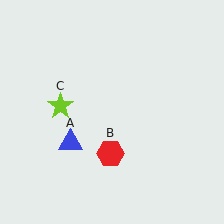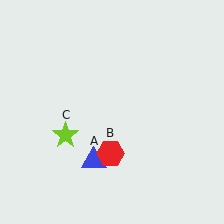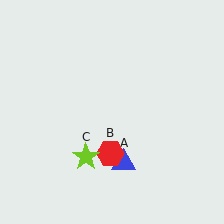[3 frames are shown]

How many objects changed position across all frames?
2 objects changed position: blue triangle (object A), lime star (object C).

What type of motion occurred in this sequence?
The blue triangle (object A), lime star (object C) rotated counterclockwise around the center of the scene.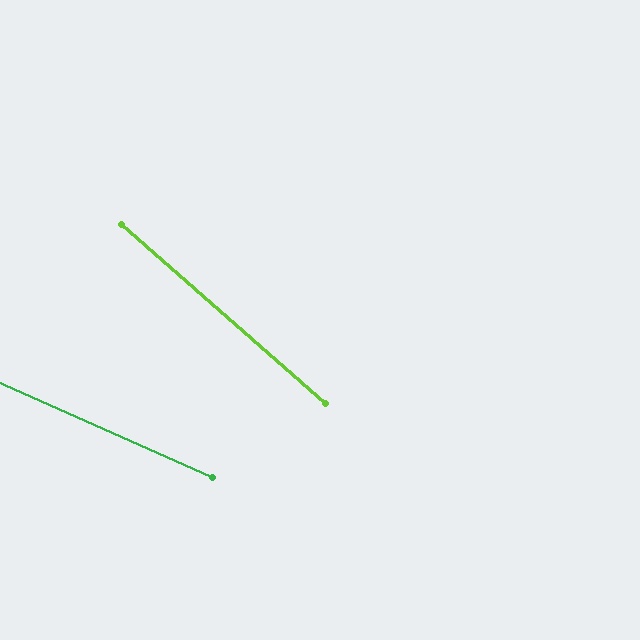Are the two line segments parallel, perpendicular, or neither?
Neither parallel nor perpendicular — they differ by about 17°.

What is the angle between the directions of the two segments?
Approximately 17 degrees.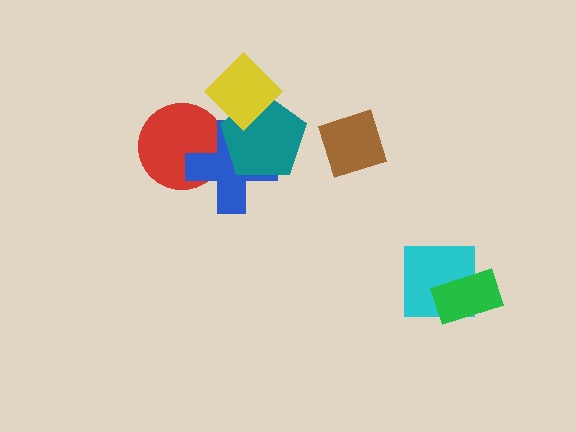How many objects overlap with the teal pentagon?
2 objects overlap with the teal pentagon.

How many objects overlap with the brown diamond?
0 objects overlap with the brown diamond.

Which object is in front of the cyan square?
The green rectangle is in front of the cyan square.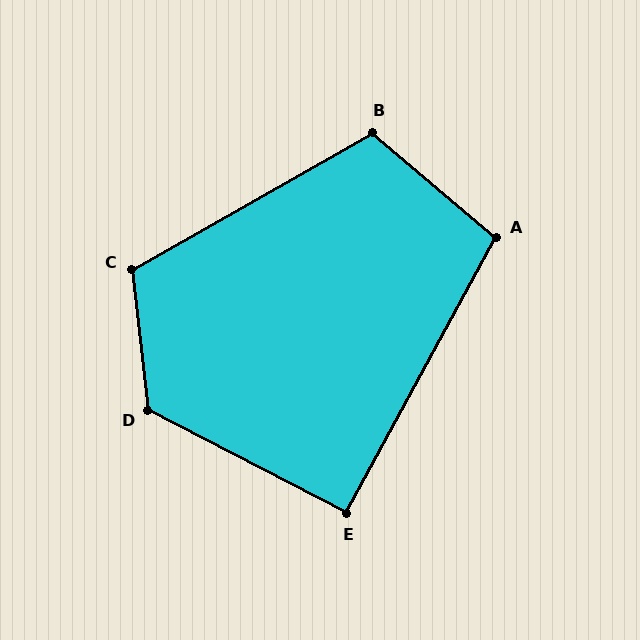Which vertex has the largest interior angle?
D, at approximately 124 degrees.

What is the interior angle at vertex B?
Approximately 110 degrees (obtuse).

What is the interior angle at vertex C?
Approximately 113 degrees (obtuse).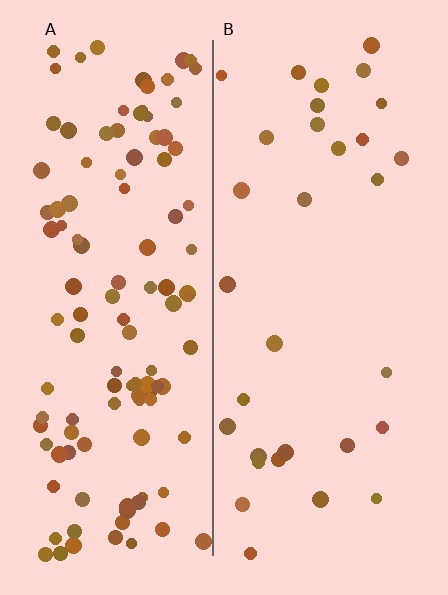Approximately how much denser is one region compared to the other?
Approximately 3.6× — region A over region B.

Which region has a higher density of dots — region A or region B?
A (the left).